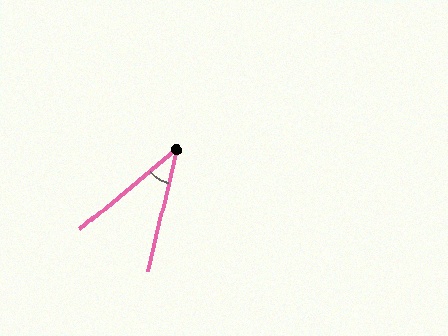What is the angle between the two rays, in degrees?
Approximately 37 degrees.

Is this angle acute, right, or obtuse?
It is acute.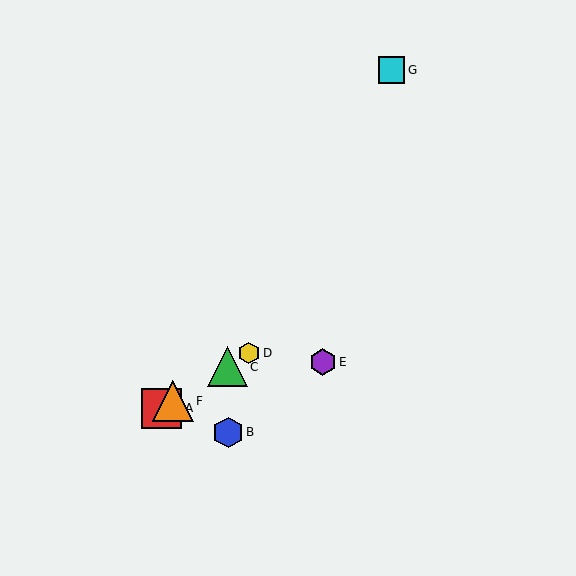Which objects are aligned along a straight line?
Objects A, C, D, F are aligned along a straight line.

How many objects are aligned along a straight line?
4 objects (A, C, D, F) are aligned along a straight line.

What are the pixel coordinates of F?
Object F is at (173, 401).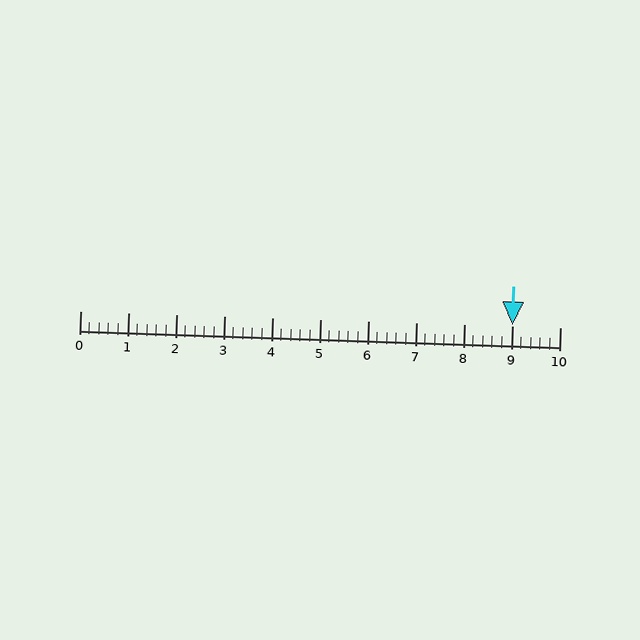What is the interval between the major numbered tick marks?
The major tick marks are spaced 1 units apart.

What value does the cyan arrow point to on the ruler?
The cyan arrow points to approximately 9.0.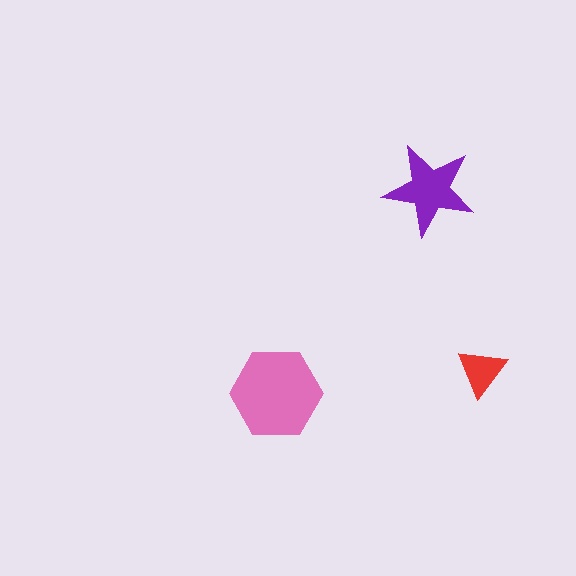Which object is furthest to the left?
The pink hexagon is leftmost.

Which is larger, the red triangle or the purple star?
The purple star.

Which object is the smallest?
The red triangle.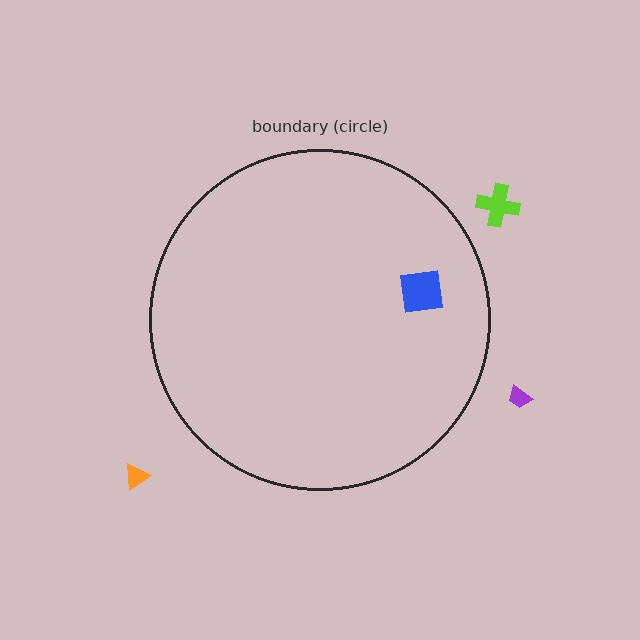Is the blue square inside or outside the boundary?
Inside.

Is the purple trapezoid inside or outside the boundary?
Outside.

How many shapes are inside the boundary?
1 inside, 3 outside.